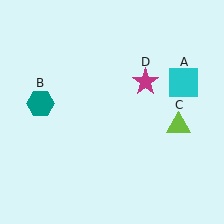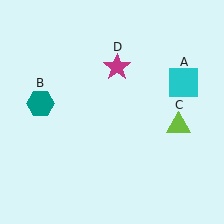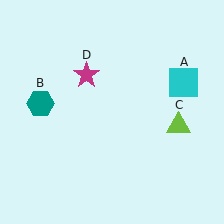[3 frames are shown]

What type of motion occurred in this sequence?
The magenta star (object D) rotated counterclockwise around the center of the scene.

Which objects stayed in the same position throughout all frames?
Cyan square (object A) and teal hexagon (object B) and lime triangle (object C) remained stationary.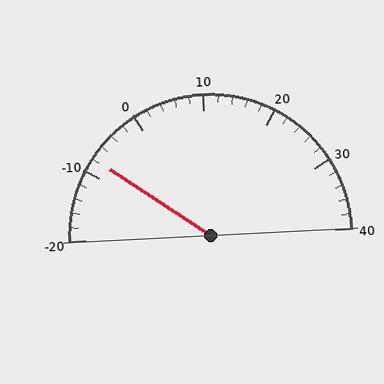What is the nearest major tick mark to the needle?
The nearest major tick mark is -10.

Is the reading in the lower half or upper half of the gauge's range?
The reading is in the lower half of the range (-20 to 40).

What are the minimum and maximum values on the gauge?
The gauge ranges from -20 to 40.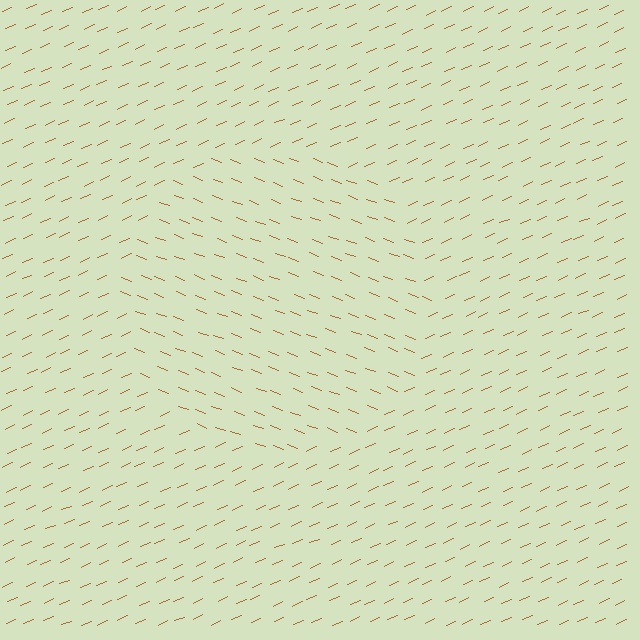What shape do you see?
I see a circle.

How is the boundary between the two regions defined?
The boundary is defined purely by a change in line orientation (approximately 45 degrees difference). All lines are the same color and thickness.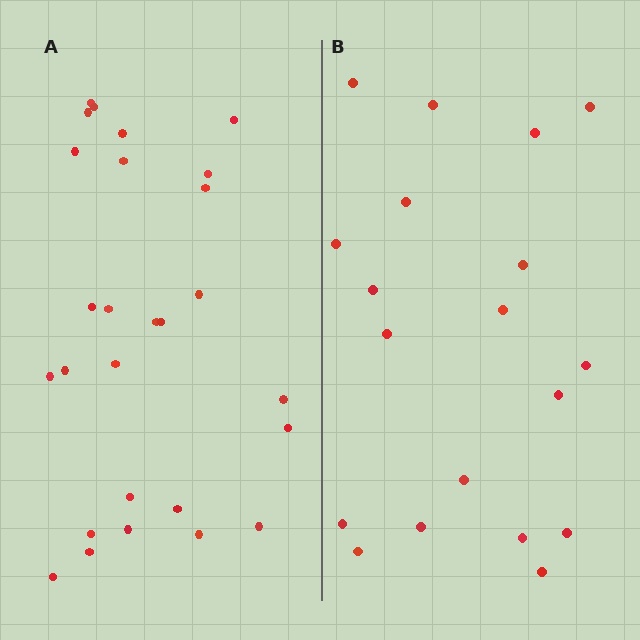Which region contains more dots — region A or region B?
Region A (the left region) has more dots.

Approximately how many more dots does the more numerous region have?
Region A has roughly 8 or so more dots than region B.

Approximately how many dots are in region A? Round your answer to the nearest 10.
About 30 dots. (The exact count is 27, which rounds to 30.)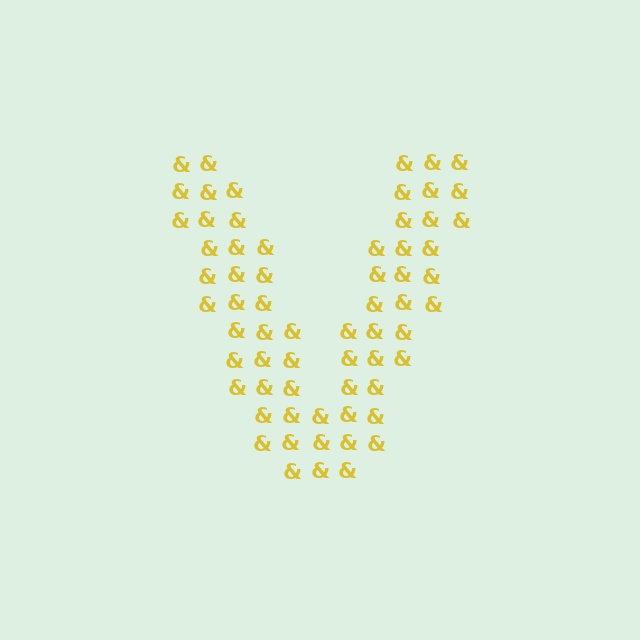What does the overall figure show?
The overall figure shows the letter V.